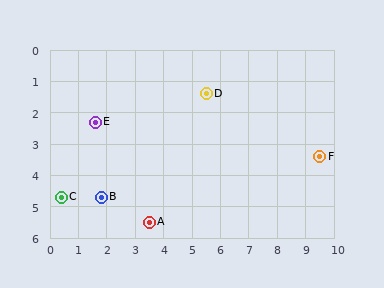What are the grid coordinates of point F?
Point F is at approximately (9.5, 3.4).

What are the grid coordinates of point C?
Point C is at approximately (0.4, 4.7).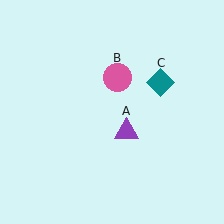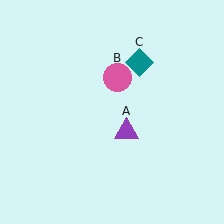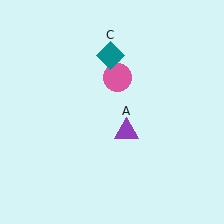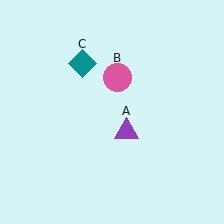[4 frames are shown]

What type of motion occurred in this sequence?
The teal diamond (object C) rotated counterclockwise around the center of the scene.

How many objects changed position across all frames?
1 object changed position: teal diamond (object C).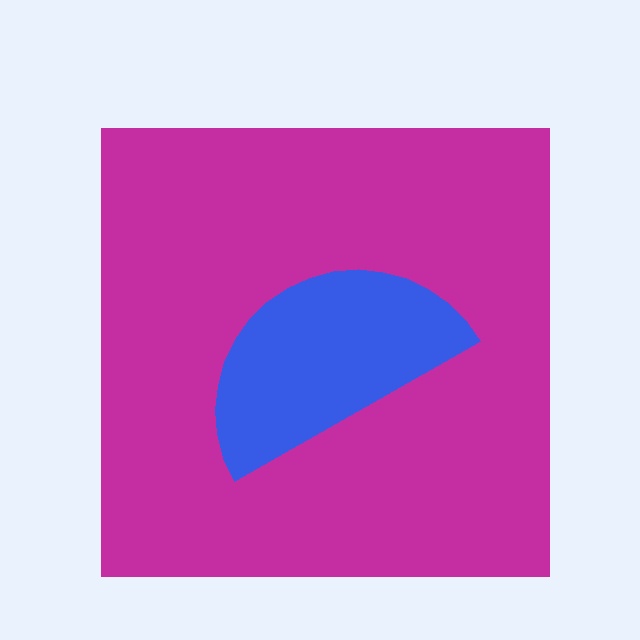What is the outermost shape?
The magenta square.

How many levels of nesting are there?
2.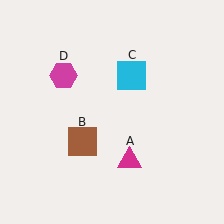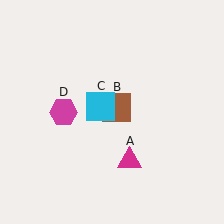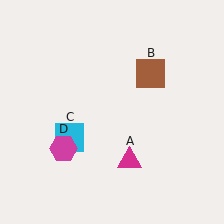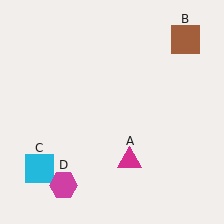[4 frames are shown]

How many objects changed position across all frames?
3 objects changed position: brown square (object B), cyan square (object C), magenta hexagon (object D).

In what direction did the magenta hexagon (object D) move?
The magenta hexagon (object D) moved down.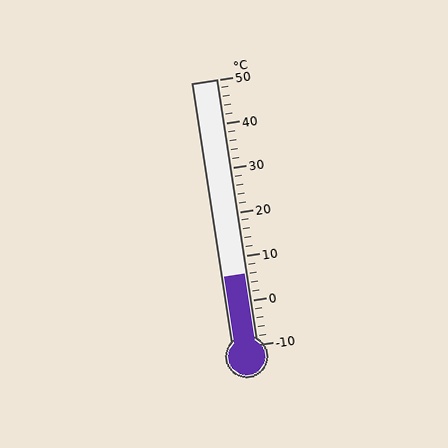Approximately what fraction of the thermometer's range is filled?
The thermometer is filled to approximately 25% of its range.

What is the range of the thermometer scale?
The thermometer scale ranges from -10°C to 50°C.